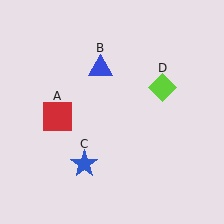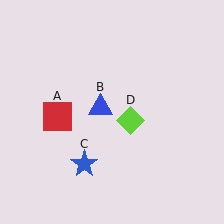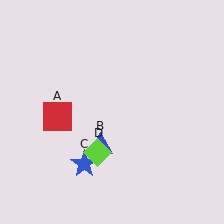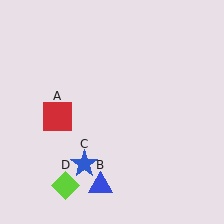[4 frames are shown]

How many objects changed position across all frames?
2 objects changed position: blue triangle (object B), lime diamond (object D).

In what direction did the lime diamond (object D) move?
The lime diamond (object D) moved down and to the left.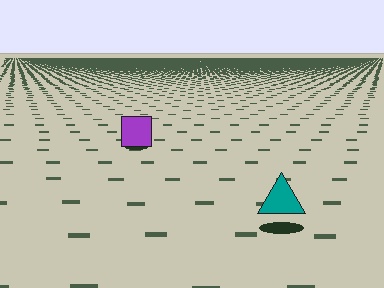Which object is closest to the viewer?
The teal triangle is closest. The texture marks near it are larger and more spread out.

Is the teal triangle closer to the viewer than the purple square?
Yes. The teal triangle is closer — you can tell from the texture gradient: the ground texture is coarser near it.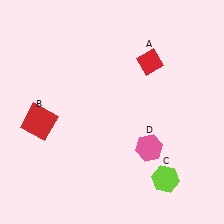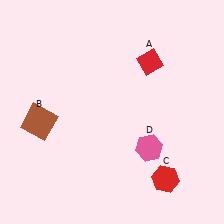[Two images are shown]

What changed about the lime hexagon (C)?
In Image 1, C is lime. In Image 2, it changed to red.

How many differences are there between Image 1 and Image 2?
There are 2 differences between the two images.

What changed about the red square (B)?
In Image 1, B is red. In Image 2, it changed to brown.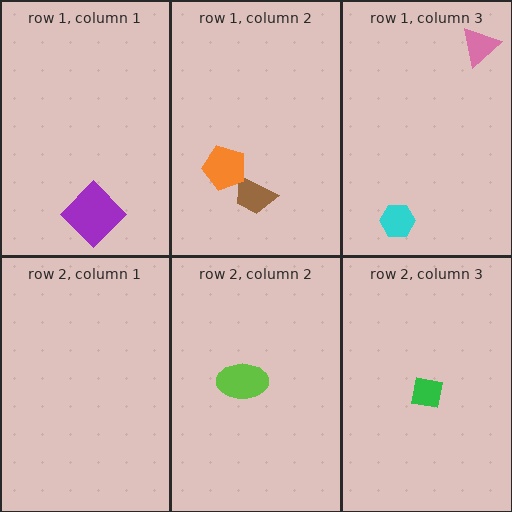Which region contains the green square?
The row 2, column 3 region.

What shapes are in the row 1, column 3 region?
The pink triangle, the cyan hexagon.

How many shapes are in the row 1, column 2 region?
2.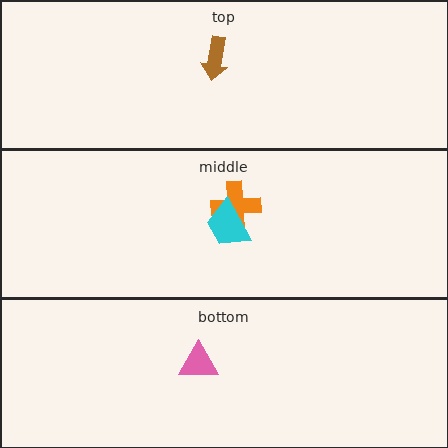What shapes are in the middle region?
The orange cross, the cyan trapezoid.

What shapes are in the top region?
The brown arrow.